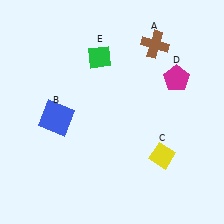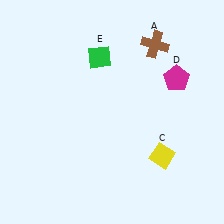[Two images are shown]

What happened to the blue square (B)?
The blue square (B) was removed in Image 2. It was in the bottom-left area of Image 1.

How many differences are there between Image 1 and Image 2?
There is 1 difference between the two images.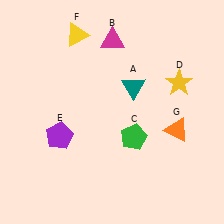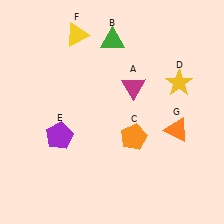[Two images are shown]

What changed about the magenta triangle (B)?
In Image 1, B is magenta. In Image 2, it changed to green.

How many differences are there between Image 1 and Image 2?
There are 3 differences between the two images.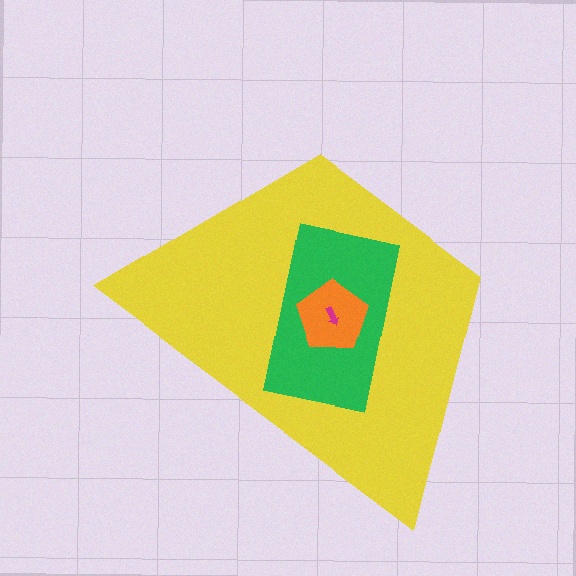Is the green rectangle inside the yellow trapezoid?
Yes.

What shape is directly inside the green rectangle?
The orange pentagon.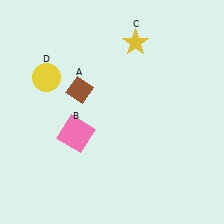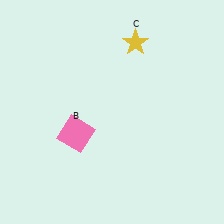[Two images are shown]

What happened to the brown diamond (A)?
The brown diamond (A) was removed in Image 2. It was in the top-left area of Image 1.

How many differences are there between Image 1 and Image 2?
There are 2 differences between the two images.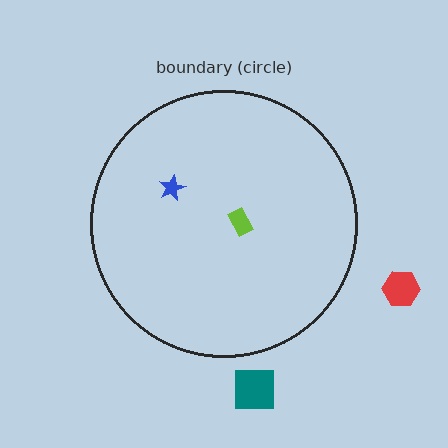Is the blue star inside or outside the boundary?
Inside.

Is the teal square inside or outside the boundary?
Outside.